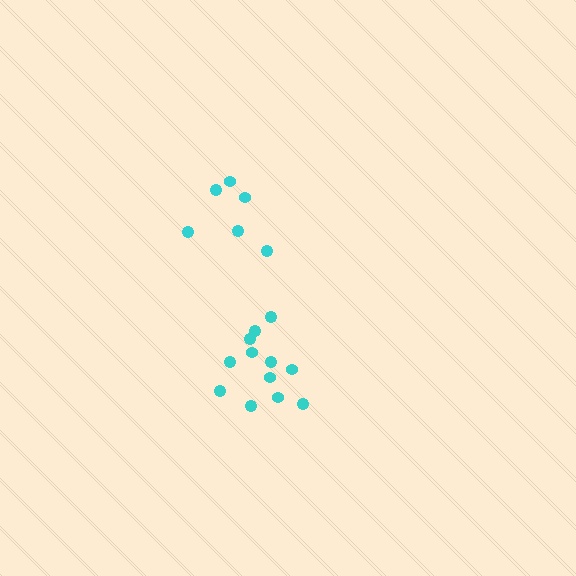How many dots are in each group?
Group 1: 12 dots, Group 2: 6 dots (18 total).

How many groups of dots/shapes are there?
There are 2 groups.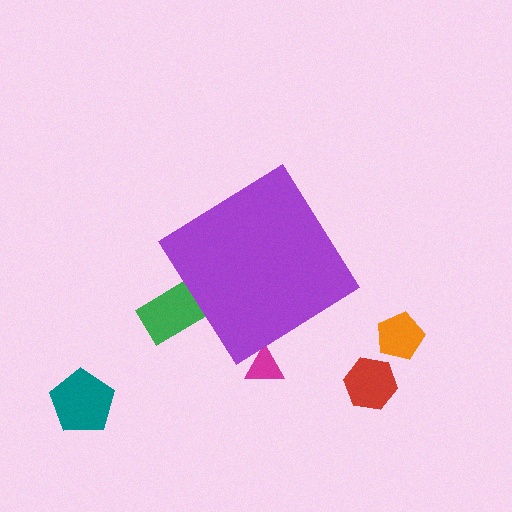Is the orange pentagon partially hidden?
No, the orange pentagon is fully visible.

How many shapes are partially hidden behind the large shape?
2 shapes are partially hidden.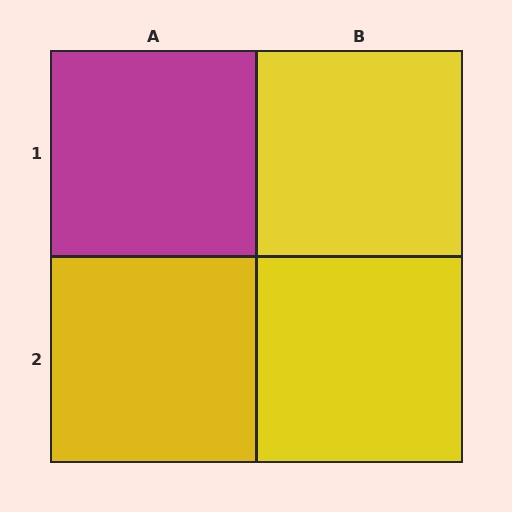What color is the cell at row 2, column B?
Yellow.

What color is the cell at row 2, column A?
Yellow.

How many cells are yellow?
3 cells are yellow.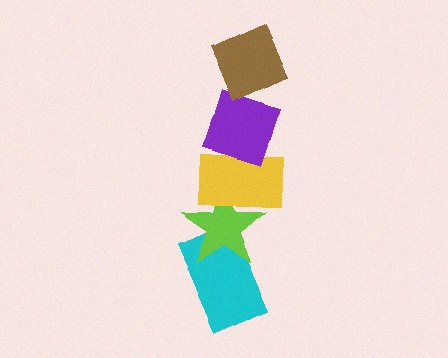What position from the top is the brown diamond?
The brown diamond is 1st from the top.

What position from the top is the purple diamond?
The purple diamond is 2nd from the top.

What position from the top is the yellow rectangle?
The yellow rectangle is 3rd from the top.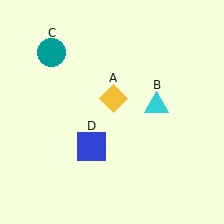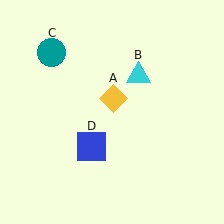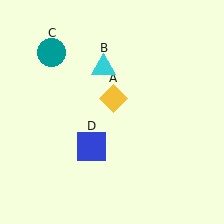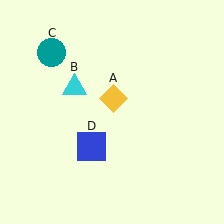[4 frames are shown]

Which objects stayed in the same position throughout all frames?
Yellow diamond (object A) and teal circle (object C) and blue square (object D) remained stationary.